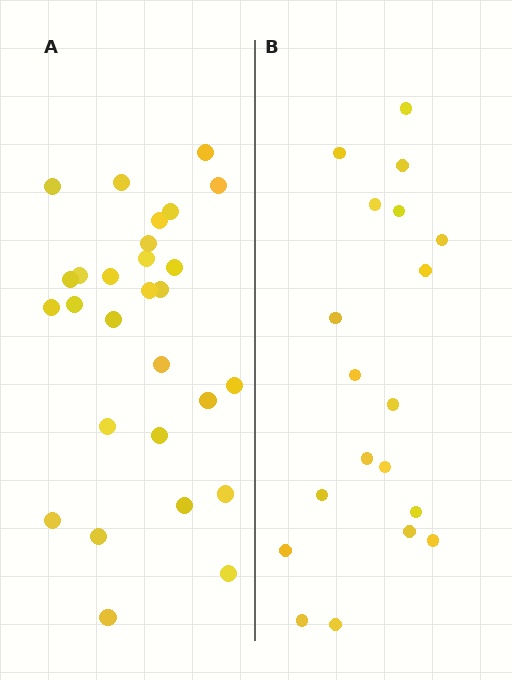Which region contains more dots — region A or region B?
Region A (the left region) has more dots.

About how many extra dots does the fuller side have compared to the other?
Region A has roughly 8 or so more dots than region B.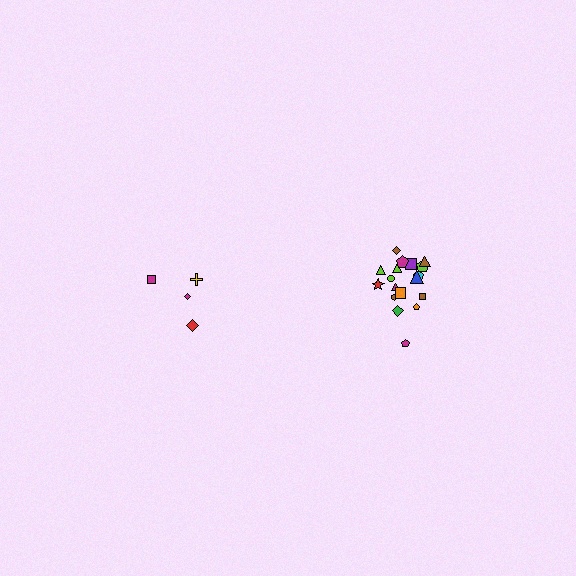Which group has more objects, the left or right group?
The right group.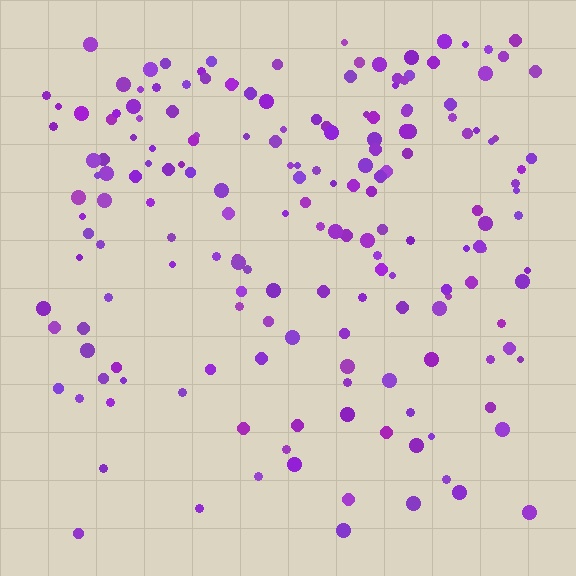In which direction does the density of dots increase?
From bottom to top, with the top side densest.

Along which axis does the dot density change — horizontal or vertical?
Vertical.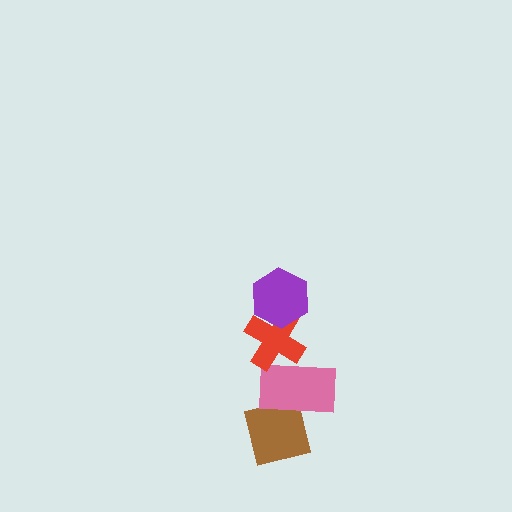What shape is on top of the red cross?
The purple hexagon is on top of the red cross.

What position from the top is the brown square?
The brown square is 4th from the top.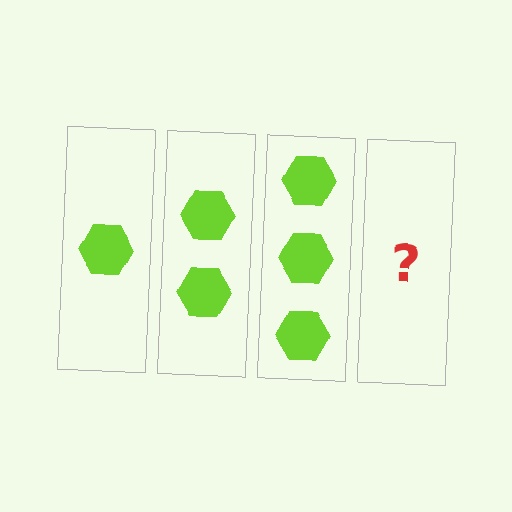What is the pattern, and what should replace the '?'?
The pattern is that each step adds one more hexagon. The '?' should be 4 hexagons.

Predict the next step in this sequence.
The next step is 4 hexagons.